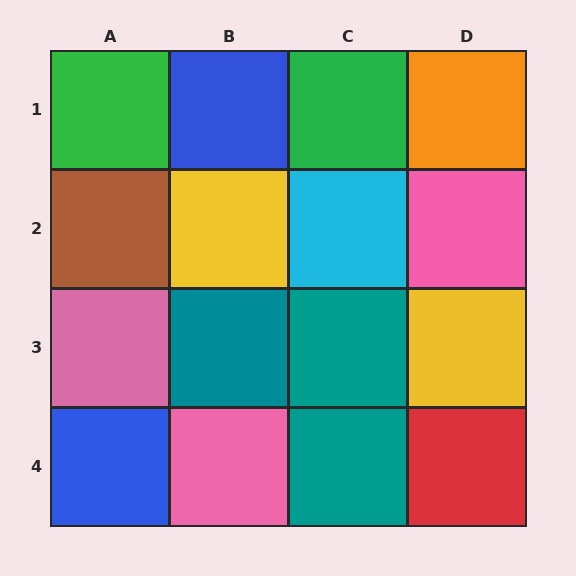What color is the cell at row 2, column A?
Brown.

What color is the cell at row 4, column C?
Teal.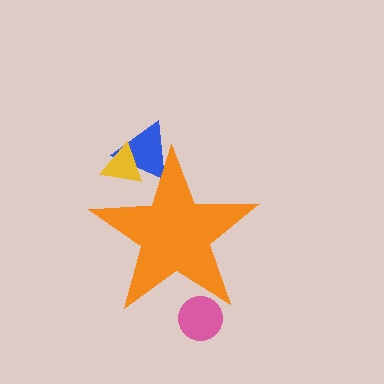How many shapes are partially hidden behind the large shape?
3 shapes are partially hidden.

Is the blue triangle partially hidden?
Yes, the blue triangle is partially hidden behind the orange star.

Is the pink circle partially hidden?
Yes, the pink circle is partially hidden behind the orange star.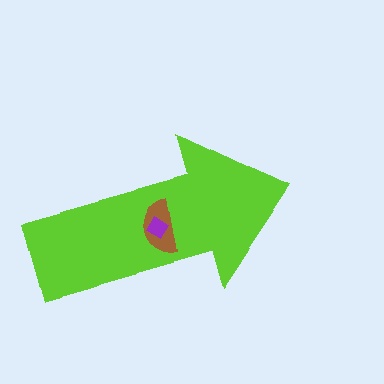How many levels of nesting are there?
3.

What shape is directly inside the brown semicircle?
The purple diamond.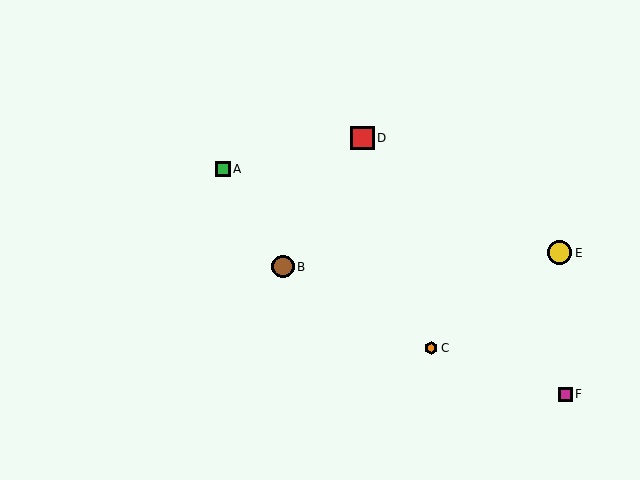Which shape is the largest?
The yellow circle (labeled E) is the largest.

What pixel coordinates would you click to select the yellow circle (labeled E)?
Click at (560, 253) to select the yellow circle E.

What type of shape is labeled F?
Shape F is a magenta square.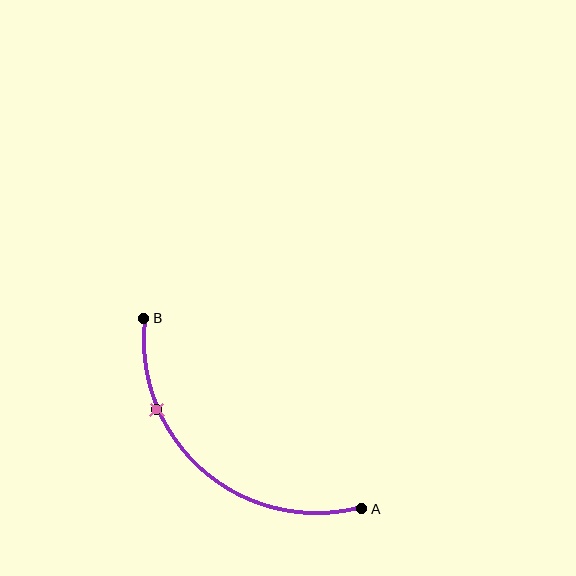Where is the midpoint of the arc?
The arc midpoint is the point on the curve farthest from the straight line joining A and B. It sits below and to the left of that line.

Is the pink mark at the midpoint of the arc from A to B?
No. The pink mark lies on the arc but is closer to endpoint B. The arc midpoint would be at the point on the curve equidistant along the arc from both A and B.